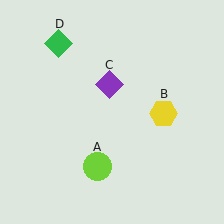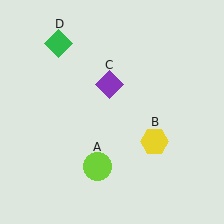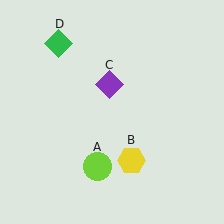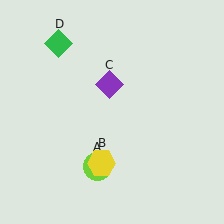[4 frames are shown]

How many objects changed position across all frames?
1 object changed position: yellow hexagon (object B).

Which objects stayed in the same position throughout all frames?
Lime circle (object A) and purple diamond (object C) and green diamond (object D) remained stationary.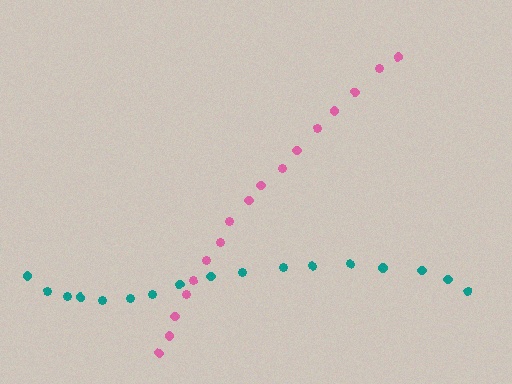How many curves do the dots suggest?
There are 2 distinct paths.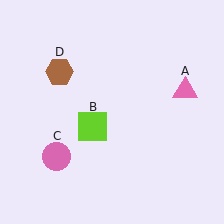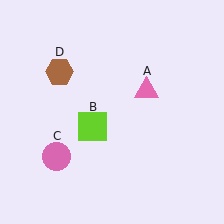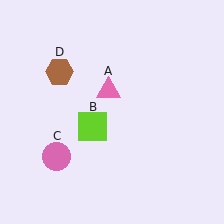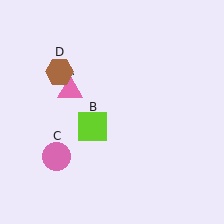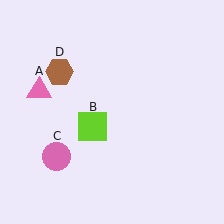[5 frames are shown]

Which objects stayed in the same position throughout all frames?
Lime square (object B) and pink circle (object C) and brown hexagon (object D) remained stationary.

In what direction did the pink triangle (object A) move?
The pink triangle (object A) moved left.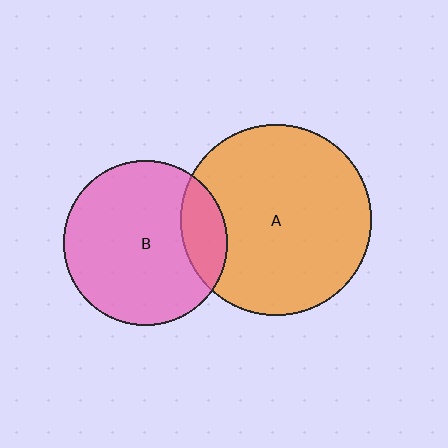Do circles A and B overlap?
Yes.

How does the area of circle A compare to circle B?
Approximately 1.3 times.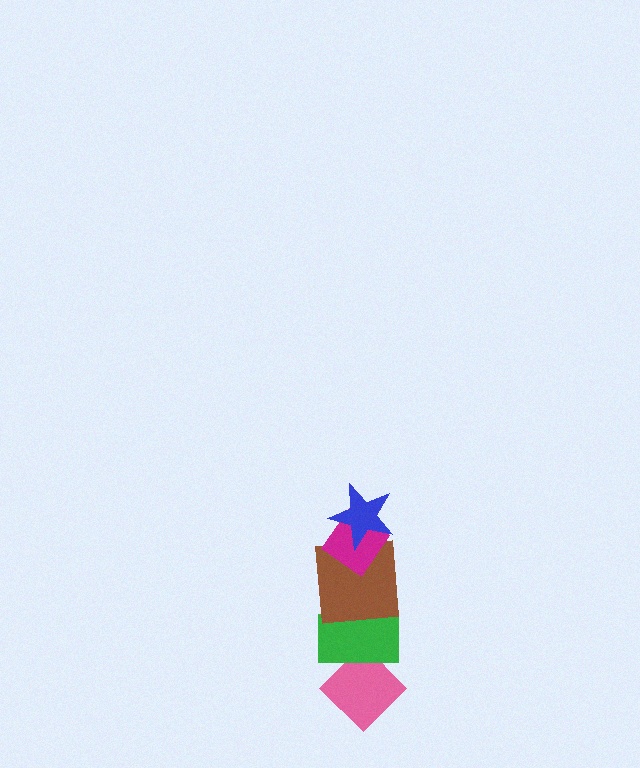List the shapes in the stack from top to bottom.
From top to bottom: the blue star, the magenta diamond, the brown square, the green rectangle, the pink diamond.